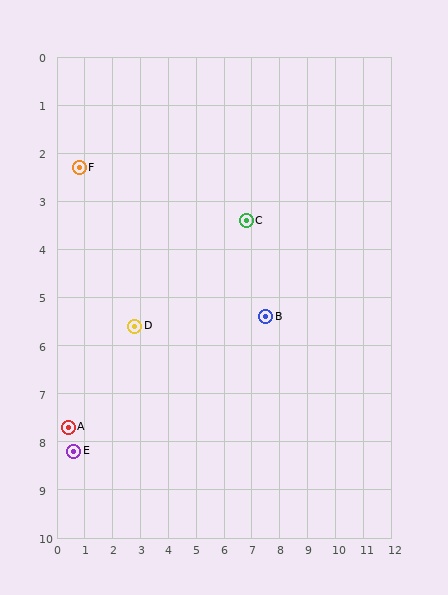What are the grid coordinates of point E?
Point E is at approximately (0.6, 8.2).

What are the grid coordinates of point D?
Point D is at approximately (2.8, 5.6).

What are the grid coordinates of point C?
Point C is at approximately (6.8, 3.4).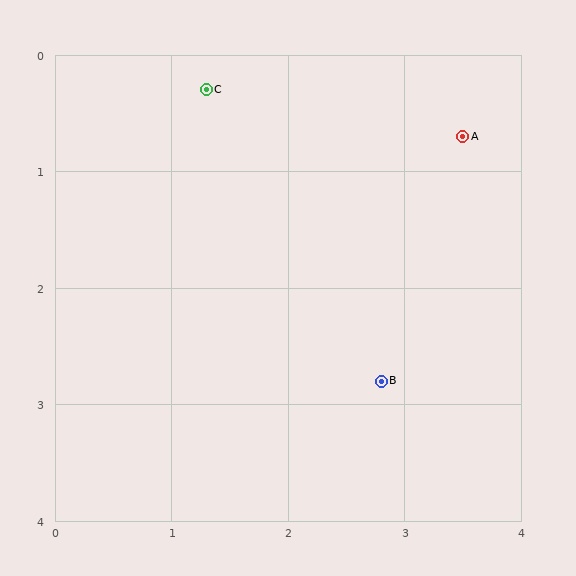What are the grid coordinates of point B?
Point B is at approximately (2.8, 2.8).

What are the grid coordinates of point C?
Point C is at approximately (1.3, 0.3).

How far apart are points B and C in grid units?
Points B and C are about 2.9 grid units apart.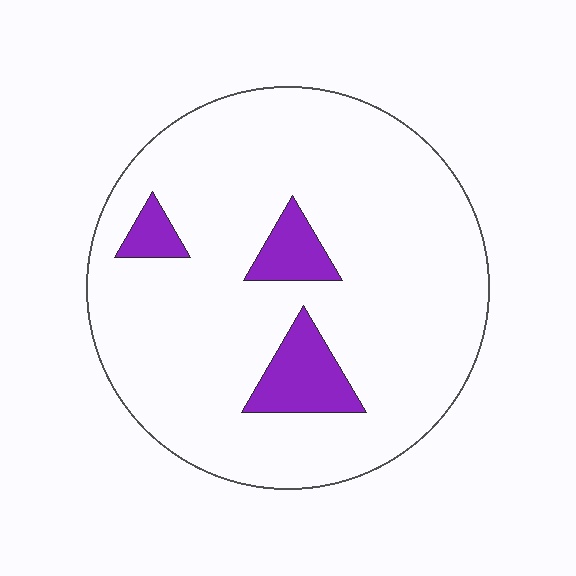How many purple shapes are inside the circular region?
3.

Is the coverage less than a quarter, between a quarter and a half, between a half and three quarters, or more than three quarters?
Less than a quarter.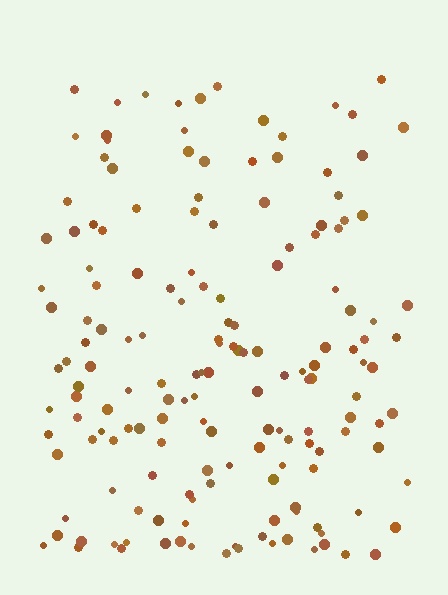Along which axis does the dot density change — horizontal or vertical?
Vertical.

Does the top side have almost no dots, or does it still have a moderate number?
Still a moderate number, just noticeably fewer than the bottom.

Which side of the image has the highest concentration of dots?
The bottom.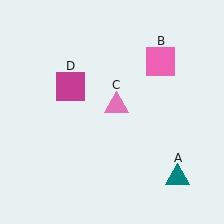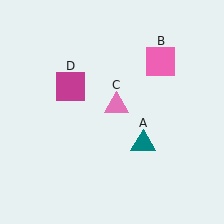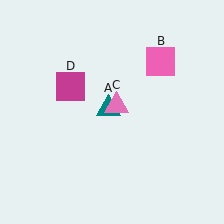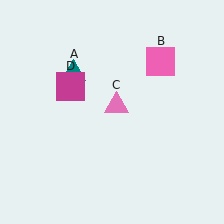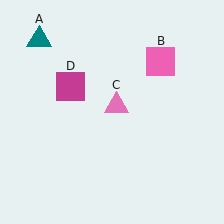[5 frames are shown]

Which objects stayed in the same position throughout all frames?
Pink square (object B) and pink triangle (object C) and magenta square (object D) remained stationary.